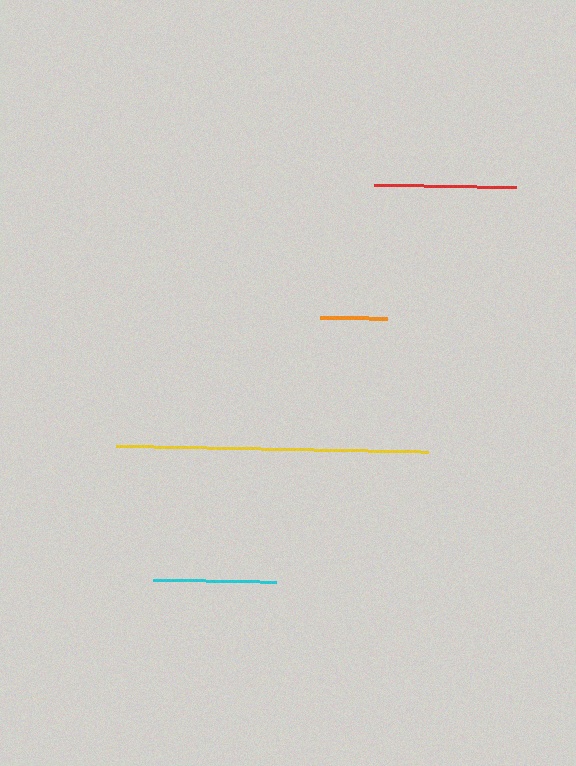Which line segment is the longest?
The yellow line is the longest at approximately 312 pixels.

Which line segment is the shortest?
The orange line is the shortest at approximately 67 pixels.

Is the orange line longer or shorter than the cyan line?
The cyan line is longer than the orange line.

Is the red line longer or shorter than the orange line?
The red line is longer than the orange line.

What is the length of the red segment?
The red segment is approximately 142 pixels long.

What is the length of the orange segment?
The orange segment is approximately 67 pixels long.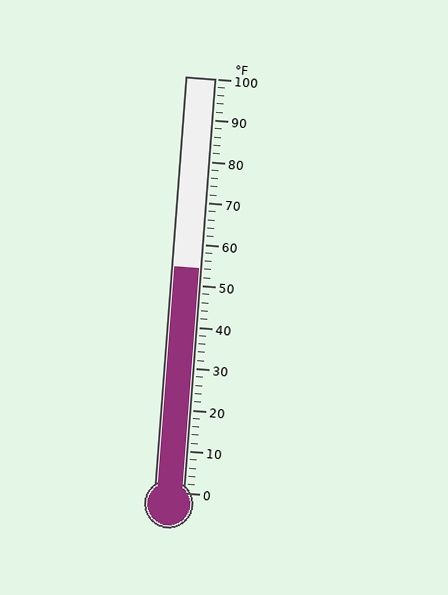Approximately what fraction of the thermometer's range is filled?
The thermometer is filled to approximately 55% of its range.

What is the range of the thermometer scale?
The thermometer scale ranges from 0°F to 100°F.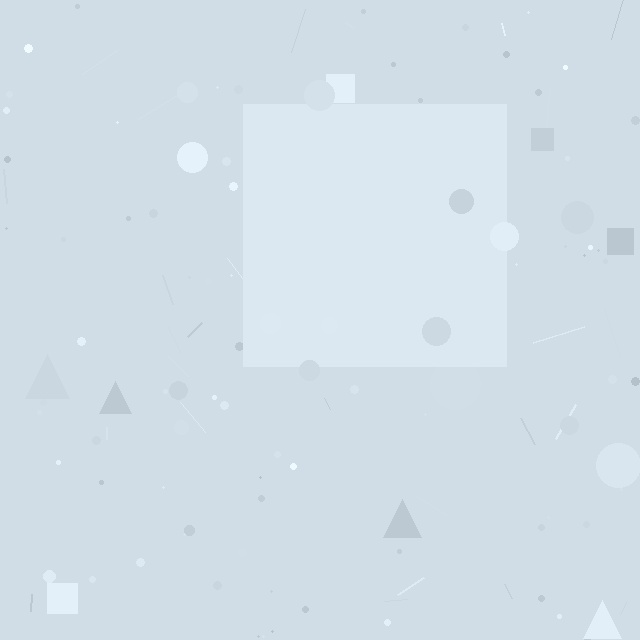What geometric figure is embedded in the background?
A square is embedded in the background.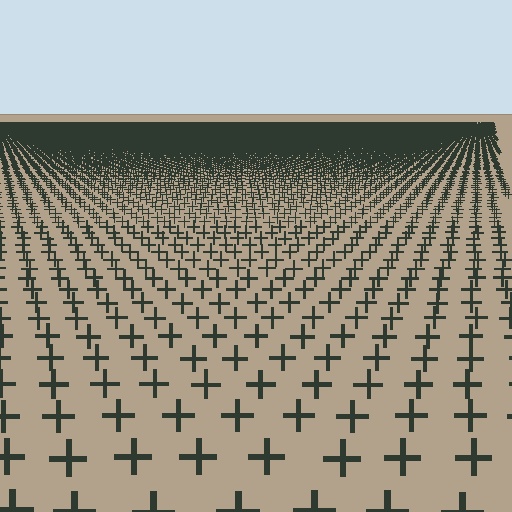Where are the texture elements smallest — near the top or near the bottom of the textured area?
Near the top.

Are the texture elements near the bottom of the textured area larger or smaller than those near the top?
Larger. Near the bottom, elements are closer to the viewer and appear at a bigger on-screen size.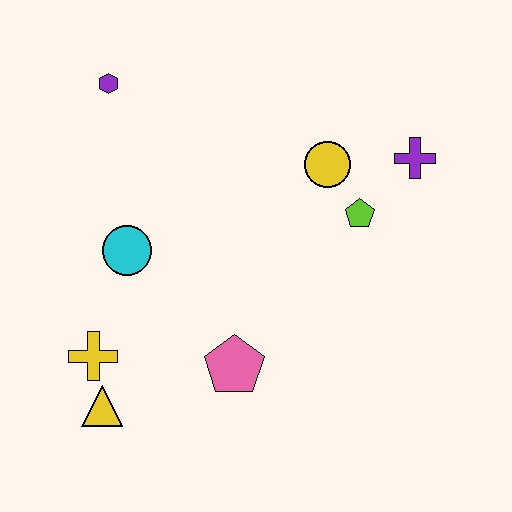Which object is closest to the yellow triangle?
The yellow cross is closest to the yellow triangle.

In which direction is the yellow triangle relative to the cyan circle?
The yellow triangle is below the cyan circle.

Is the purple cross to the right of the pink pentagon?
Yes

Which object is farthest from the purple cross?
The yellow triangle is farthest from the purple cross.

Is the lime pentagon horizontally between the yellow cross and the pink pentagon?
No